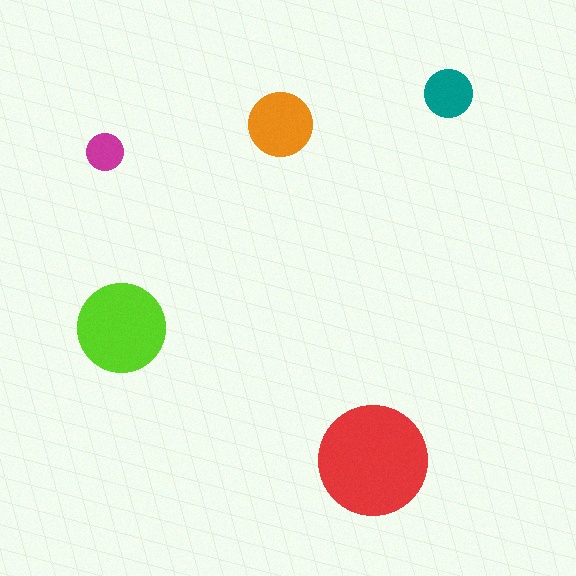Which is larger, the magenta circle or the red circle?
The red one.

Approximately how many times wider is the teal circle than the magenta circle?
About 1.5 times wider.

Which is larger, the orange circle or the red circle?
The red one.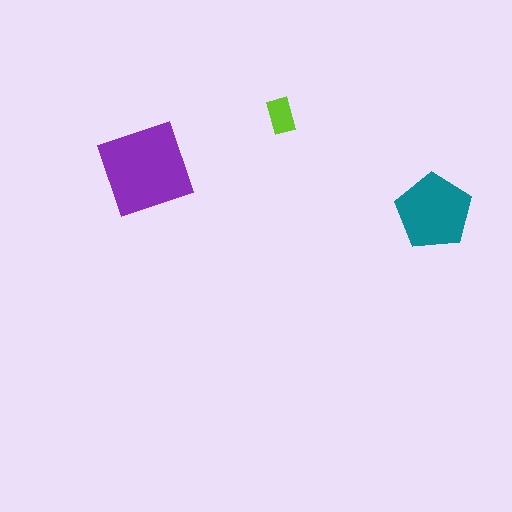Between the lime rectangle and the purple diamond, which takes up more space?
The purple diamond.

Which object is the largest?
The purple diamond.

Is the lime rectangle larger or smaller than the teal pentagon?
Smaller.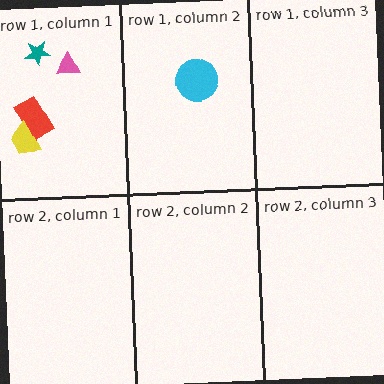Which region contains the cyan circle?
The row 1, column 2 region.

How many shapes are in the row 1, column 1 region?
4.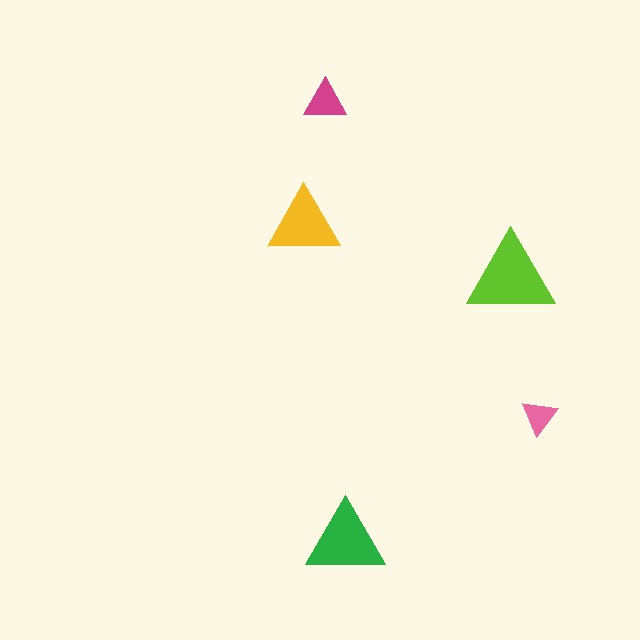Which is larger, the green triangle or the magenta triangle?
The green one.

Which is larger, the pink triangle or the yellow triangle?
The yellow one.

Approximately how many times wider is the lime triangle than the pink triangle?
About 2.5 times wider.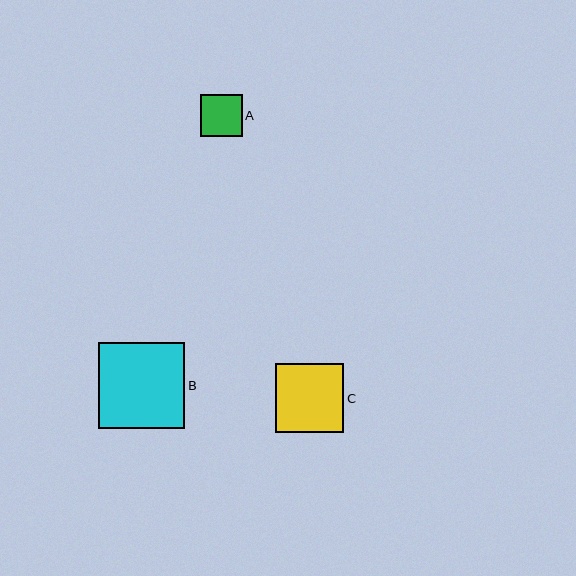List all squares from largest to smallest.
From largest to smallest: B, C, A.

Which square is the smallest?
Square A is the smallest with a size of approximately 42 pixels.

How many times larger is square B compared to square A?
Square B is approximately 2.0 times the size of square A.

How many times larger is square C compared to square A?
Square C is approximately 1.6 times the size of square A.